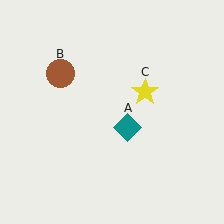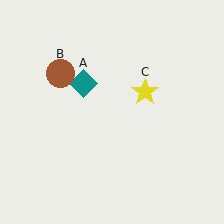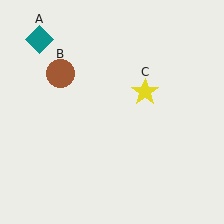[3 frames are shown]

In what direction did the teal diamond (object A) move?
The teal diamond (object A) moved up and to the left.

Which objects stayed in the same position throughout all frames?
Brown circle (object B) and yellow star (object C) remained stationary.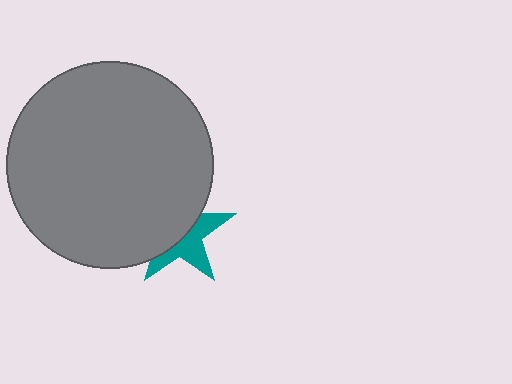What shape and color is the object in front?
The object in front is a gray circle.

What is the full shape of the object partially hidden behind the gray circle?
The partially hidden object is a teal star.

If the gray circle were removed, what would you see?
You would see the complete teal star.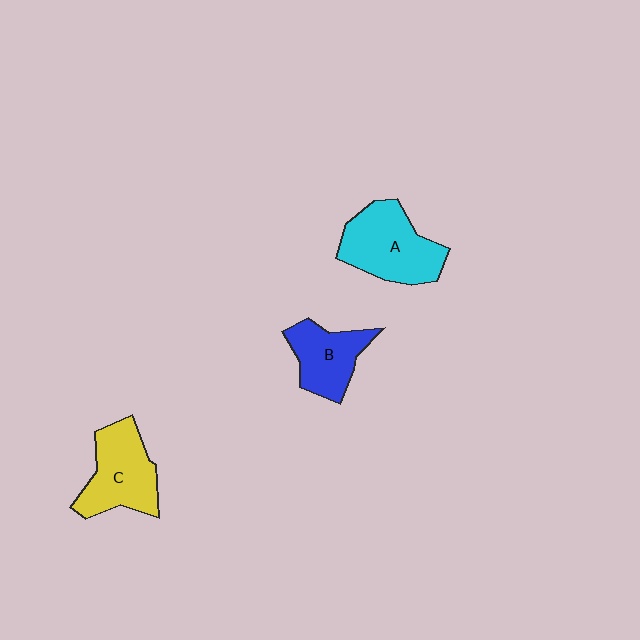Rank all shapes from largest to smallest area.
From largest to smallest: A (cyan), C (yellow), B (blue).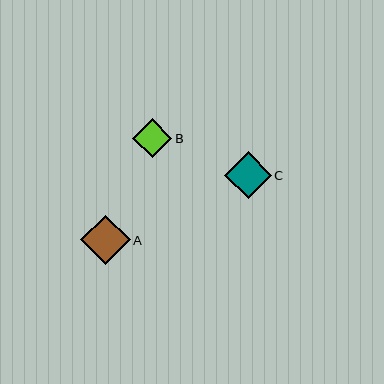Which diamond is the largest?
Diamond A is the largest with a size of approximately 49 pixels.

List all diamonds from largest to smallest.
From largest to smallest: A, C, B.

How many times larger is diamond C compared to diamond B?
Diamond C is approximately 1.2 times the size of diamond B.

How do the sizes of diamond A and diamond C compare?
Diamond A and diamond C are approximately the same size.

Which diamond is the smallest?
Diamond B is the smallest with a size of approximately 39 pixels.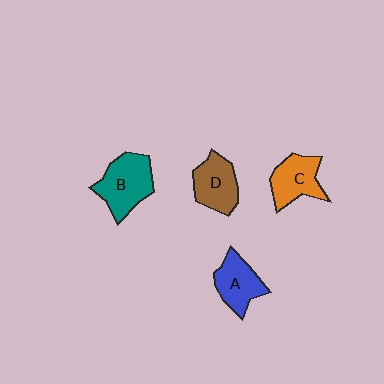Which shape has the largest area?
Shape B (teal).